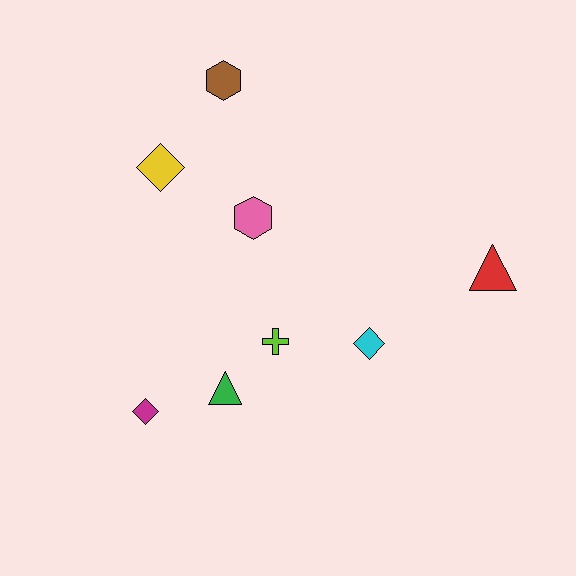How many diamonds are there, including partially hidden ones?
There are 3 diamonds.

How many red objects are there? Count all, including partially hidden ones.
There is 1 red object.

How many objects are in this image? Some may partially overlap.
There are 8 objects.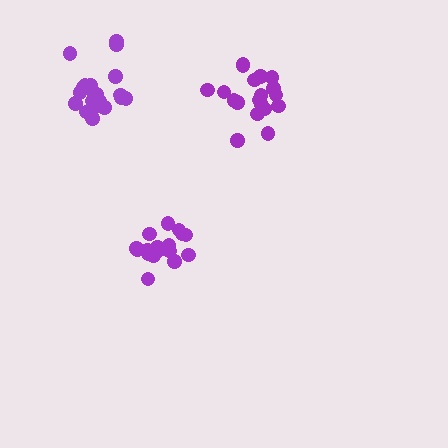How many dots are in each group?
Group 1: 17 dots, Group 2: 19 dots, Group 3: 21 dots (57 total).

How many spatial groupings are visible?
There are 3 spatial groupings.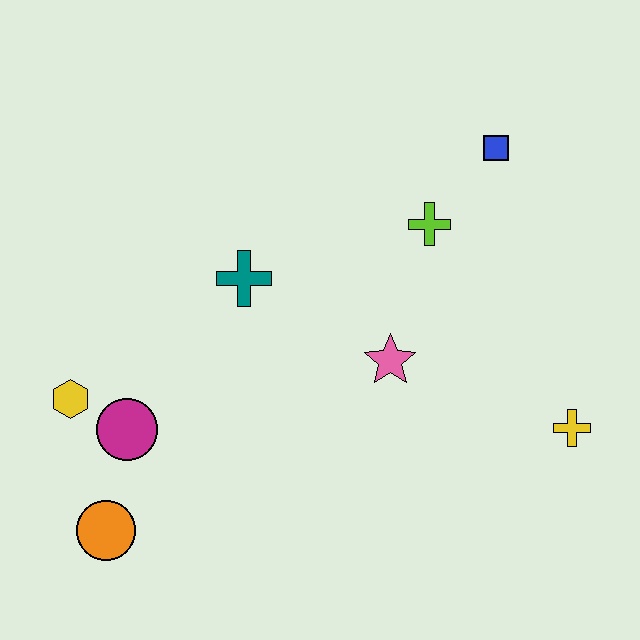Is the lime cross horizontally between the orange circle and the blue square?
Yes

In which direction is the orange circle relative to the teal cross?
The orange circle is below the teal cross.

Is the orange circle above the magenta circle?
No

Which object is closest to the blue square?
The lime cross is closest to the blue square.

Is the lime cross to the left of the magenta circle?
No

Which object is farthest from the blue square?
The orange circle is farthest from the blue square.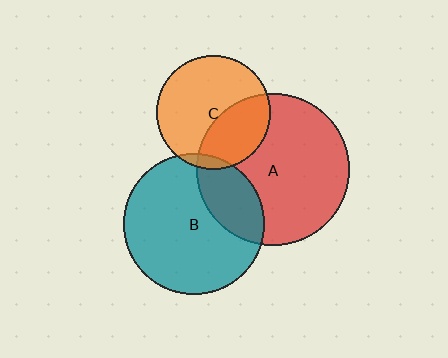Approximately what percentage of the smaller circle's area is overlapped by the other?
Approximately 35%.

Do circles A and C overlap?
Yes.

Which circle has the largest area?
Circle A (red).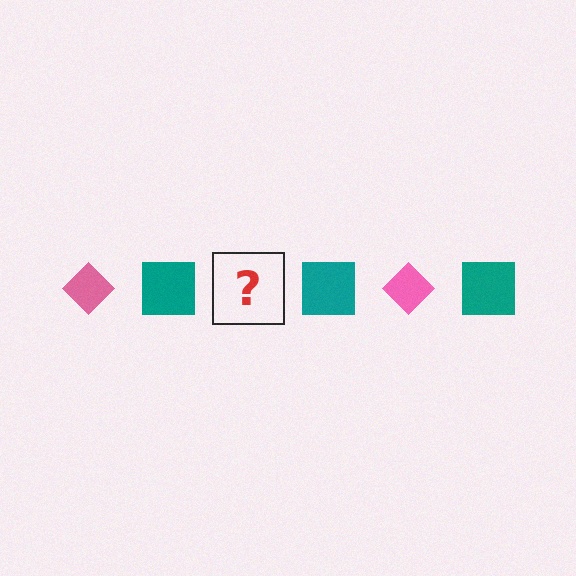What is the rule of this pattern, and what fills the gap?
The rule is that the pattern alternates between pink diamond and teal square. The gap should be filled with a pink diamond.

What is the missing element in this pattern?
The missing element is a pink diamond.